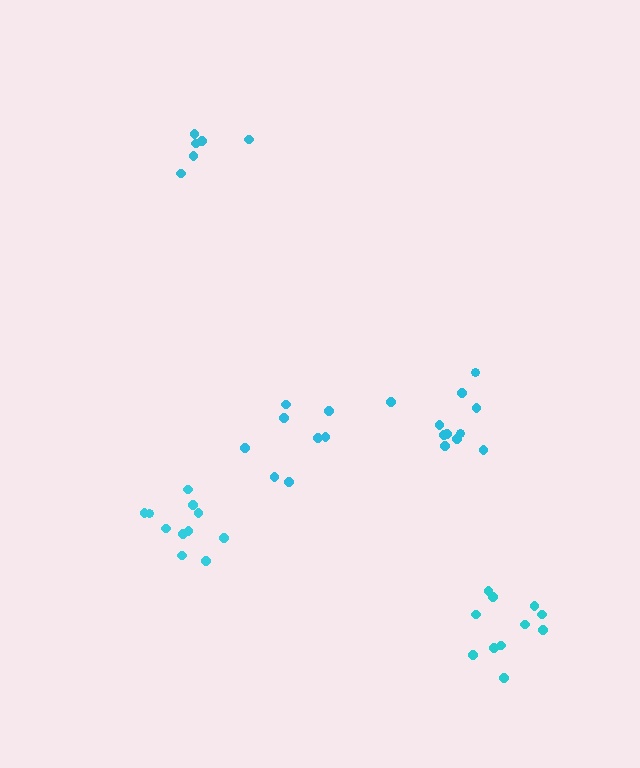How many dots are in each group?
Group 1: 6 dots, Group 2: 11 dots, Group 3: 11 dots, Group 4: 8 dots, Group 5: 11 dots (47 total).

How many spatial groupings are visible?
There are 5 spatial groupings.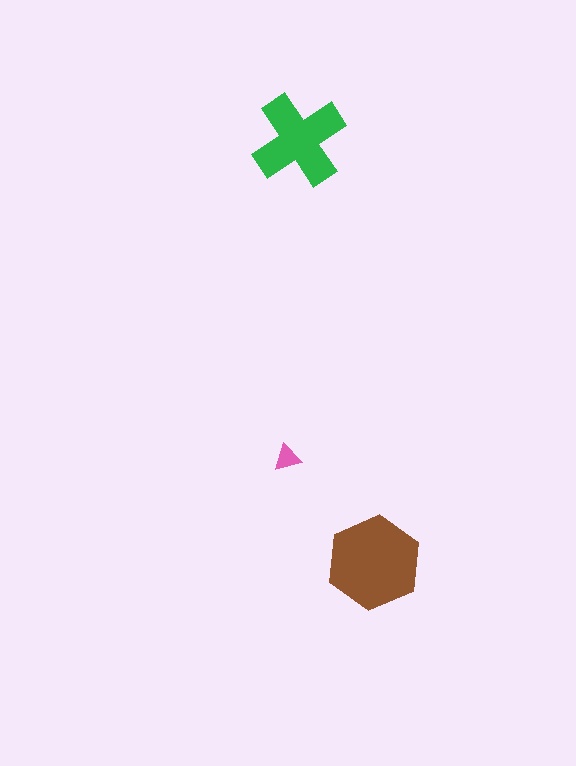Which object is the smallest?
The pink triangle.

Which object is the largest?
The brown hexagon.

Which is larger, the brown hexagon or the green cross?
The brown hexagon.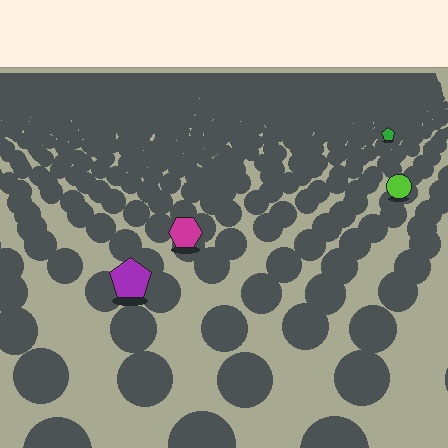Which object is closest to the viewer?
The purple pentagon is closest. The texture marks near it are larger and more spread out.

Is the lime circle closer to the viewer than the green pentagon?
Yes. The lime circle is closer — you can tell from the texture gradient: the ground texture is coarser near it.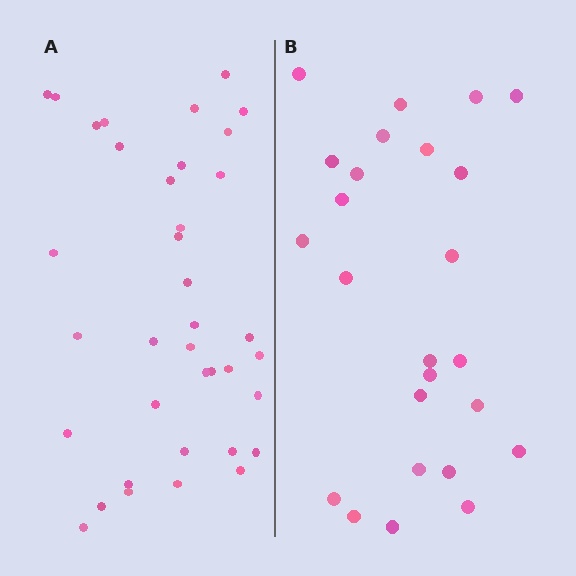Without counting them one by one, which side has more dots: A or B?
Region A (the left region) has more dots.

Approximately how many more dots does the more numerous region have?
Region A has roughly 12 or so more dots than region B.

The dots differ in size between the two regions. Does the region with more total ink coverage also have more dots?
No. Region B has more total ink coverage because its dots are larger, but region A actually contains more individual dots. Total area can be misleading — the number of items is what matters here.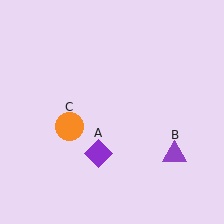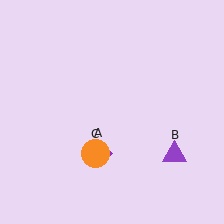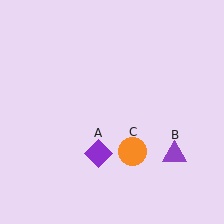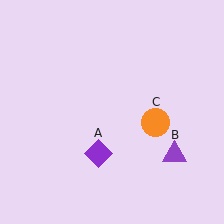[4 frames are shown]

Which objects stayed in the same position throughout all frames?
Purple diamond (object A) and purple triangle (object B) remained stationary.